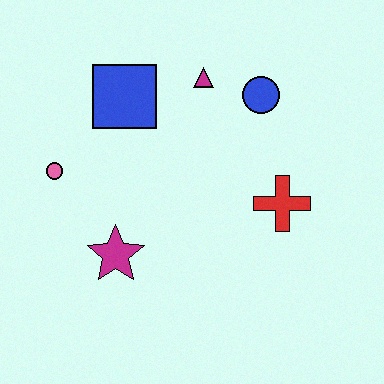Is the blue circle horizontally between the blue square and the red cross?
Yes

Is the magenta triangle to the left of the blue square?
No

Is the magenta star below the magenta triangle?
Yes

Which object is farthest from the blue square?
The red cross is farthest from the blue square.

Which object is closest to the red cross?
The blue circle is closest to the red cross.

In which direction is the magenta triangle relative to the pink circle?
The magenta triangle is to the right of the pink circle.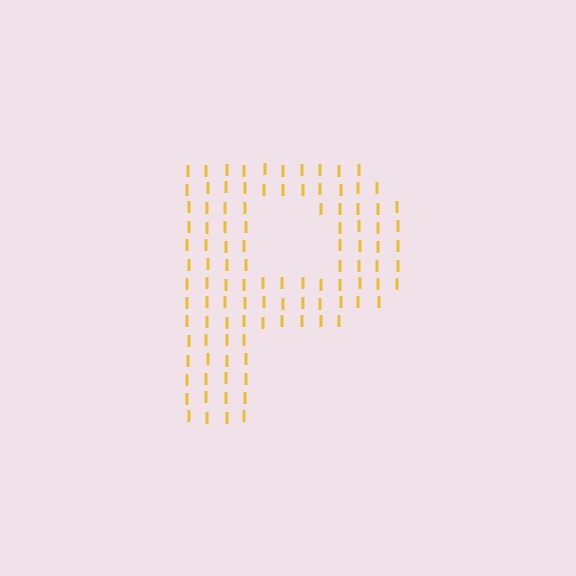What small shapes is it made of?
It is made of small letter I's.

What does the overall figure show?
The overall figure shows the letter P.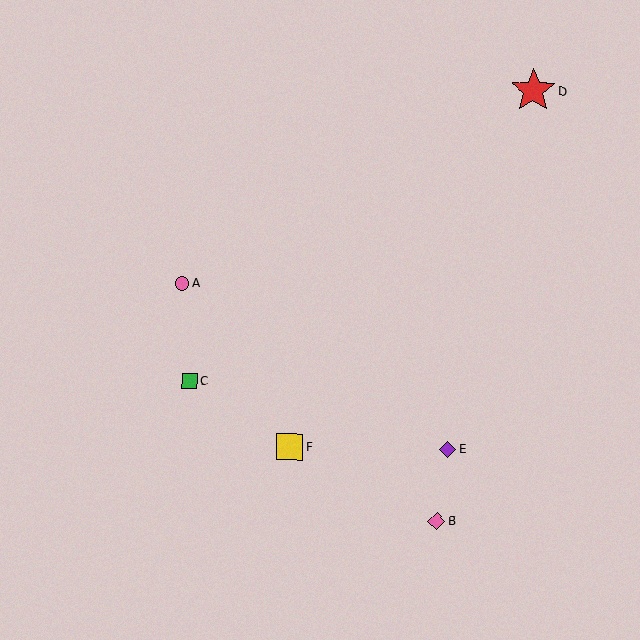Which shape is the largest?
The red star (labeled D) is the largest.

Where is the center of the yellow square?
The center of the yellow square is at (290, 447).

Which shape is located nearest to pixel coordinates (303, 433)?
The yellow square (labeled F) at (290, 447) is nearest to that location.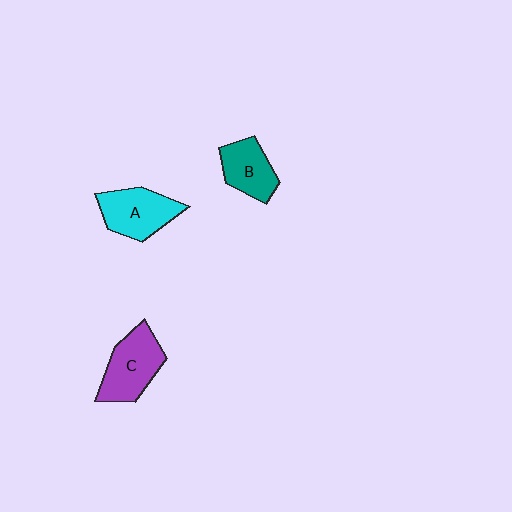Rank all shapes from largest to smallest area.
From largest to smallest: C (purple), A (cyan), B (teal).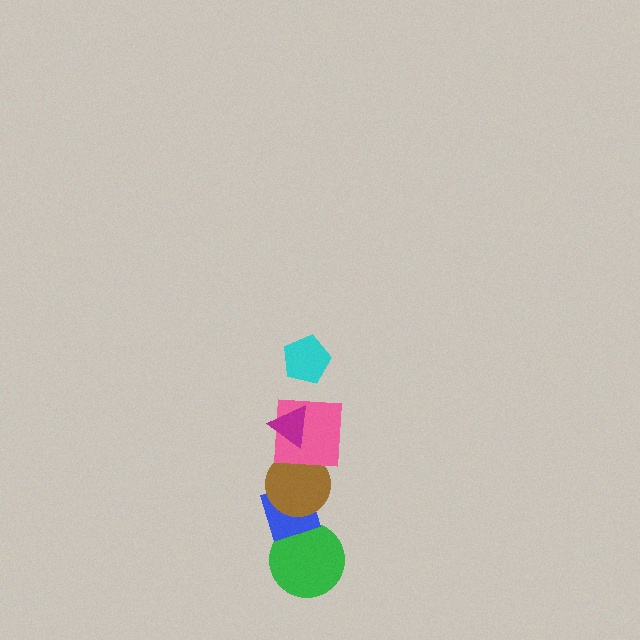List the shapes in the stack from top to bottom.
From top to bottom: the cyan pentagon, the magenta triangle, the pink square, the brown circle, the blue diamond, the green circle.